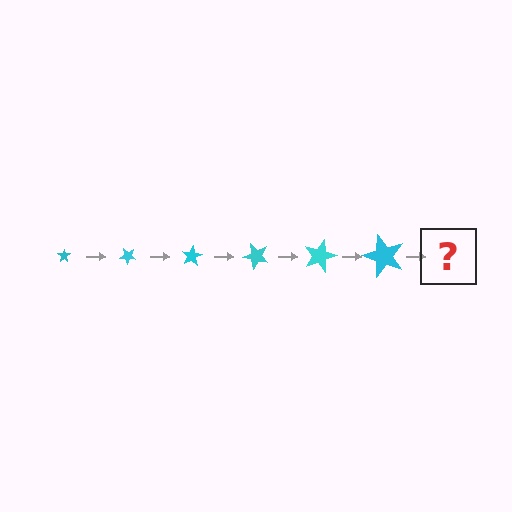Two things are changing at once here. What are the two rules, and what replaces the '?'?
The two rules are that the star grows larger each step and it rotates 40 degrees each step. The '?' should be a star, larger than the previous one and rotated 240 degrees from the start.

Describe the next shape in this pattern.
It should be a star, larger than the previous one and rotated 240 degrees from the start.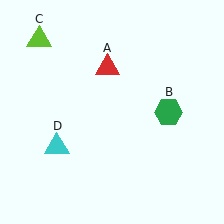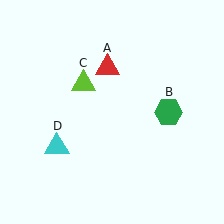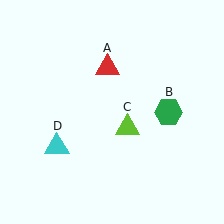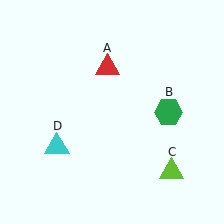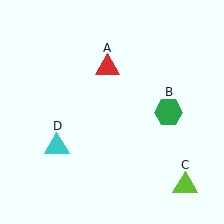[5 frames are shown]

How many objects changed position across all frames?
1 object changed position: lime triangle (object C).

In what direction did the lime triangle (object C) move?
The lime triangle (object C) moved down and to the right.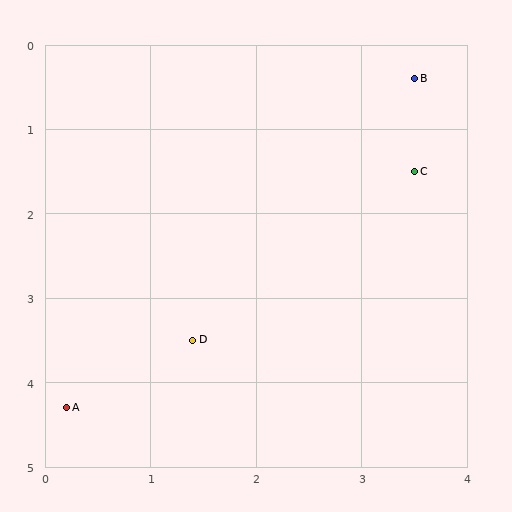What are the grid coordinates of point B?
Point B is at approximately (3.5, 0.4).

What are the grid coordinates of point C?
Point C is at approximately (3.5, 1.5).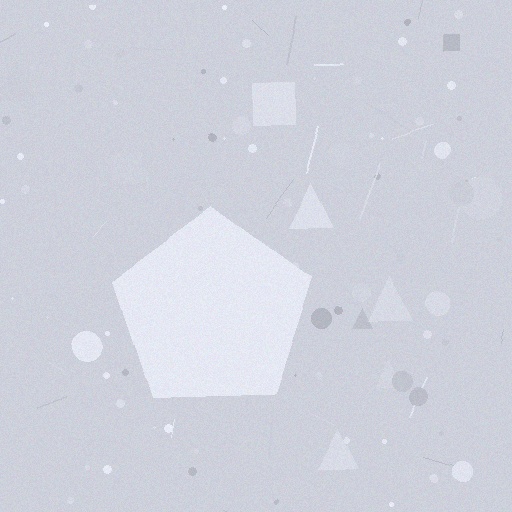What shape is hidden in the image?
A pentagon is hidden in the image.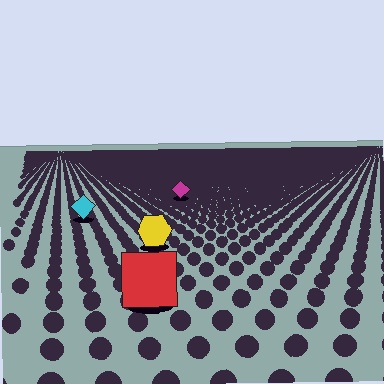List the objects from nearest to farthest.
From nearest to farthest: the red square, the yellow hexagon, the cyan diamond, the magenta diamond.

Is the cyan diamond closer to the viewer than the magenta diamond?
Yes. The cyan diamond is closer — you can tell from the texture gradient: the ground texture is coarser near it.